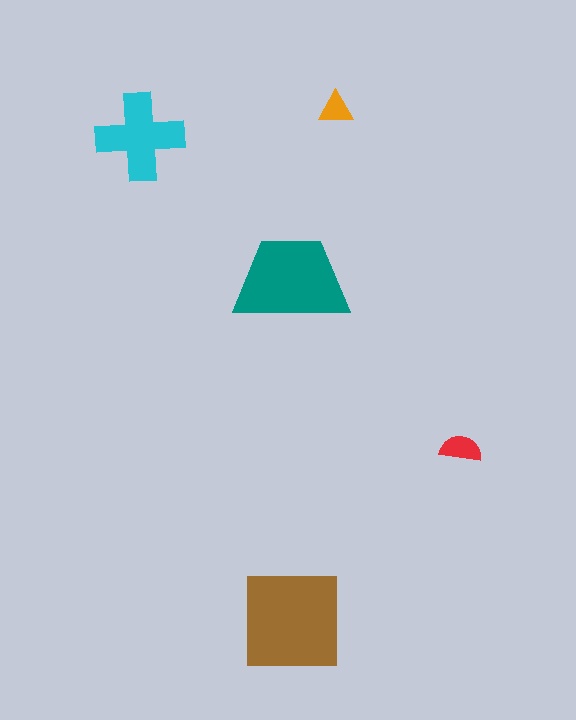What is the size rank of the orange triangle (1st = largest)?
5th.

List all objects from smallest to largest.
The orange triangle, the red semicircle, the cyan cross, the teal trapezoid, the brown square.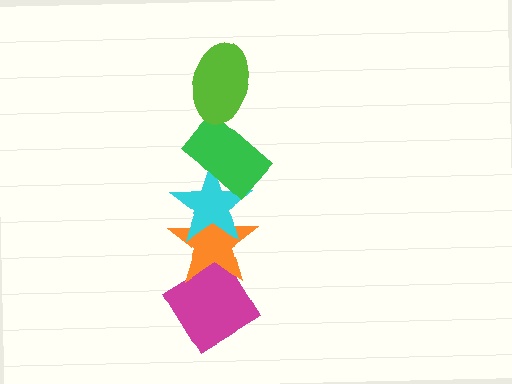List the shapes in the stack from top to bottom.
From top to bottom: the lime ellipse, the green rectangle, the cyan star, the orange star, the magenta diamond.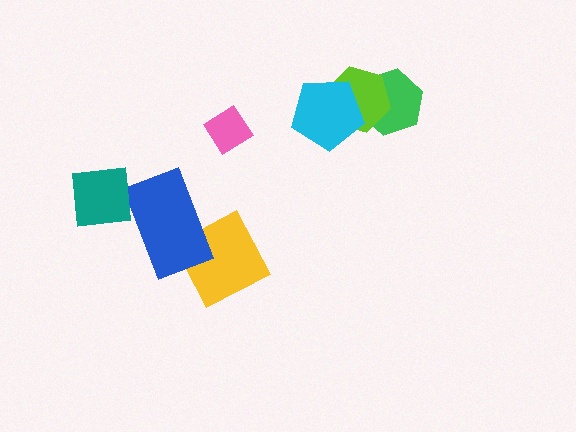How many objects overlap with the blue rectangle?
1 object overlaps with the blue rectangle.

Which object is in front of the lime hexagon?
The cyan pentagon is in front of the lime hexagon.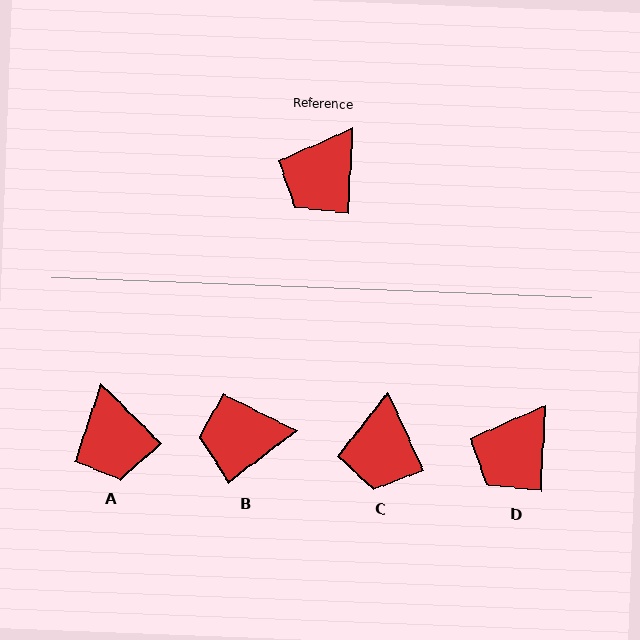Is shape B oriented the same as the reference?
No, it is off by about 50 degrees.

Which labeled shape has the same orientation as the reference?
D.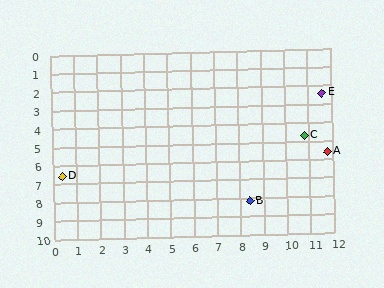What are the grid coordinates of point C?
Point C is at approximately (10.8, 4.7).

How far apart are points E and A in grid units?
Points E and A are about 3.2 grid units apart.